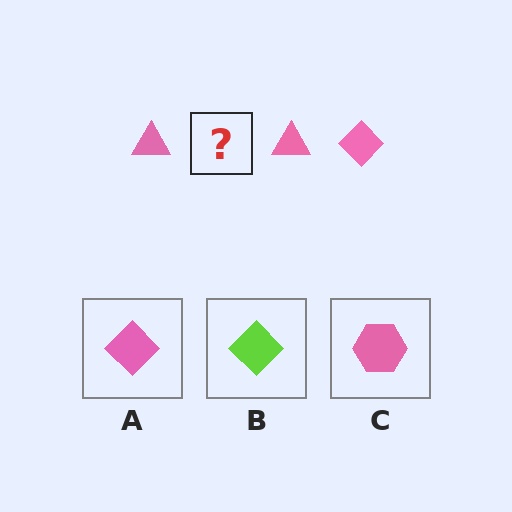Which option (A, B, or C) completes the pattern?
A.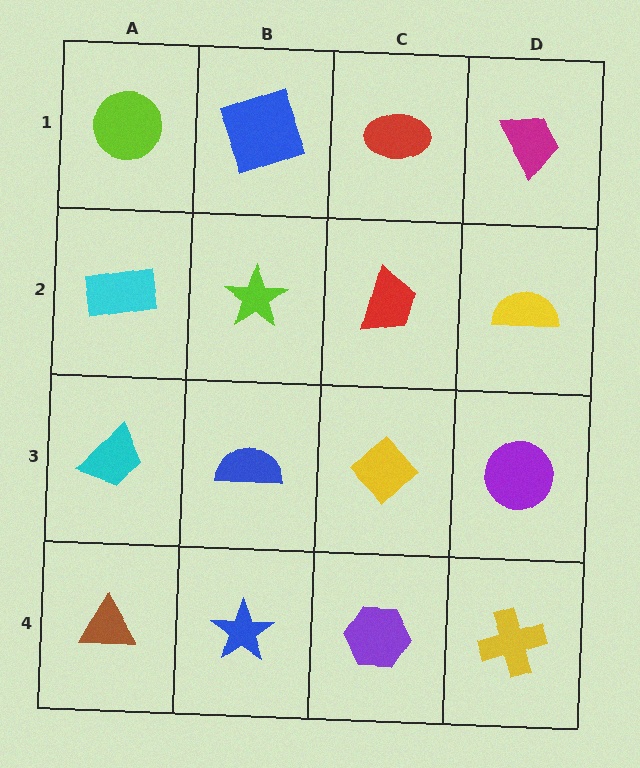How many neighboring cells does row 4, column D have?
2.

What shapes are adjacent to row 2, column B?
A blue square (row 1, column B), a blue semicircle (row 3, column B), a cyan rectangle (row 2, column A), a red trapezoid (row 2, column C).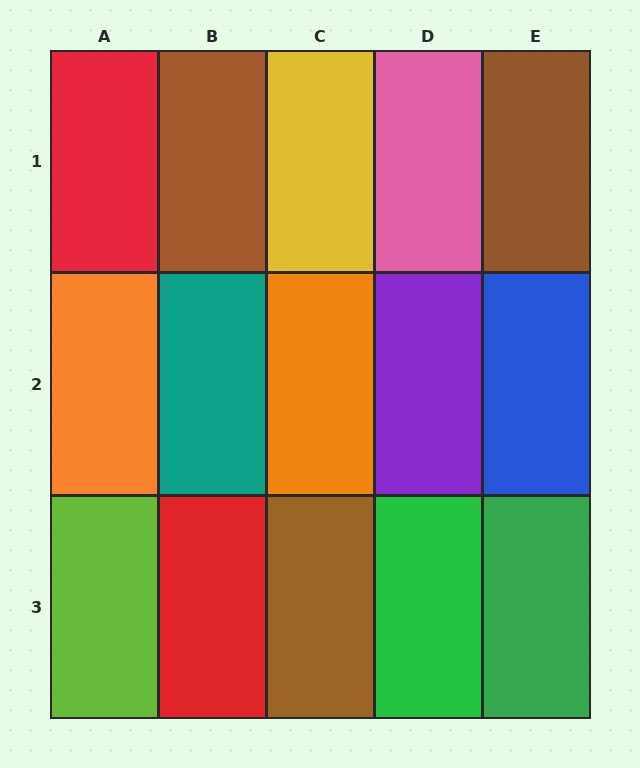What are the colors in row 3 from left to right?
Lime, red, brown, green, green.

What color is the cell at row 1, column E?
Brown.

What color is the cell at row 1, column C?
Yellow.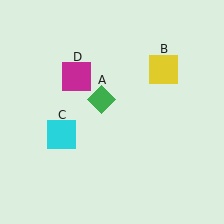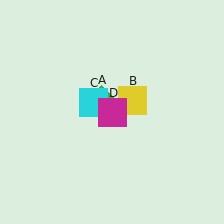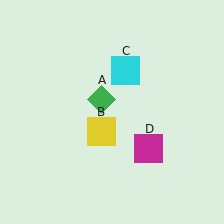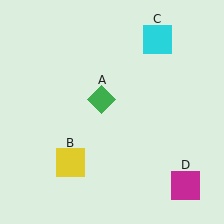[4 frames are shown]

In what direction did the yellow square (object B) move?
The yellow square (object B) moved down and to the left.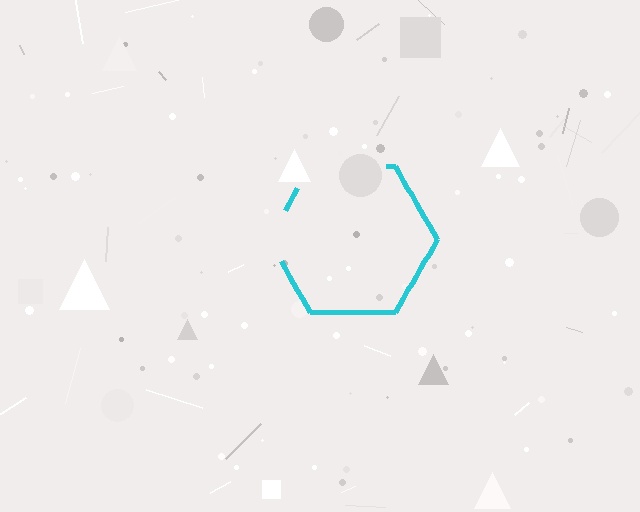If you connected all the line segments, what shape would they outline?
They would outline a hexagon.